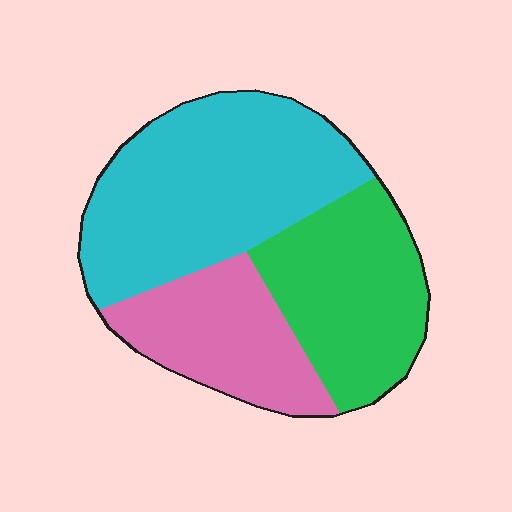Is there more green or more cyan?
Cyan.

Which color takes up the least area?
Pink, at roughly 25%.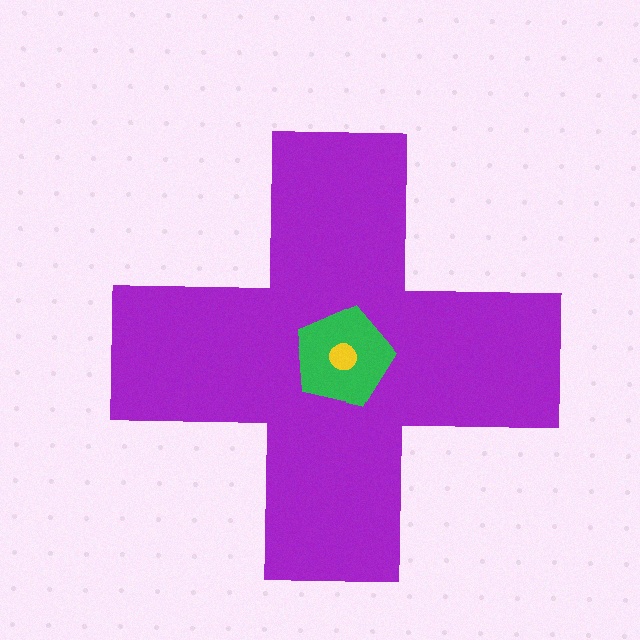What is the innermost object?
The yellow circle.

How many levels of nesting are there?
3.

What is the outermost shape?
The purple cross.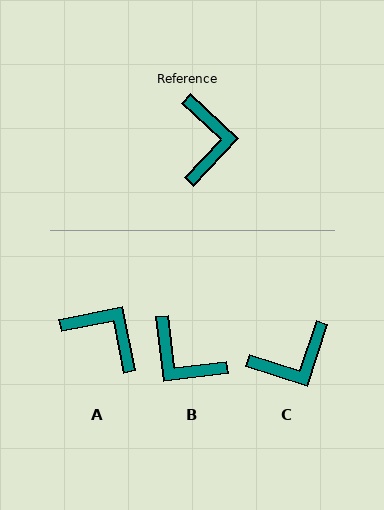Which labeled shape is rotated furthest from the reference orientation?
B, about 130 degrees away.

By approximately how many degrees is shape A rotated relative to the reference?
Approximately 54 degrees counter-clockwise.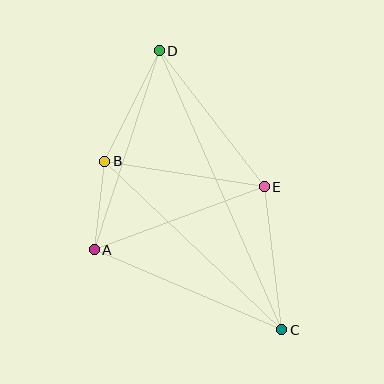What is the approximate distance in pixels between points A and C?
The distance between A and C is approximately 204 pixels.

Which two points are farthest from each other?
Points C and D are farthest from each other.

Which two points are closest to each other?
Points A and B are closest to each other.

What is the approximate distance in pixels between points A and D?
The distance between A and D is approximately 209 pixels.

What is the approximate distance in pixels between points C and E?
The distance between C and E is approximately 144 pixels.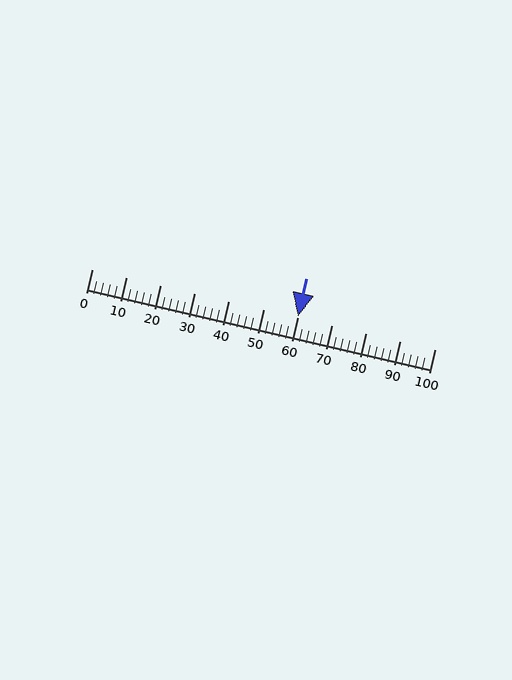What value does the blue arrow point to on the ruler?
The blue arrow points to approximately 60.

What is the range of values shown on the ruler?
The ruler shows values from 0 to 100.